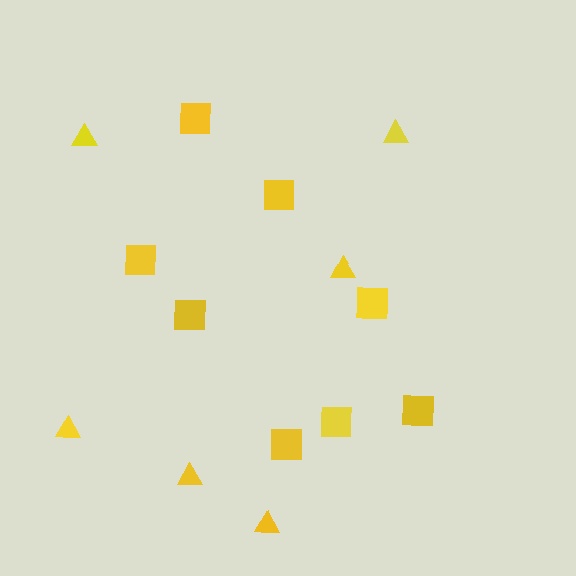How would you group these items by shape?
There are 2 groups: one group of squares (8) and one group of triangles (6).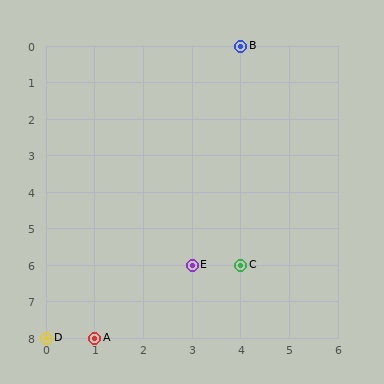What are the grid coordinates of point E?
Point E is at grid coordinates (3, 6).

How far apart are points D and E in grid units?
Points D and E are 3 columns and 2 rows apart (about 3.6 grid units diagonally).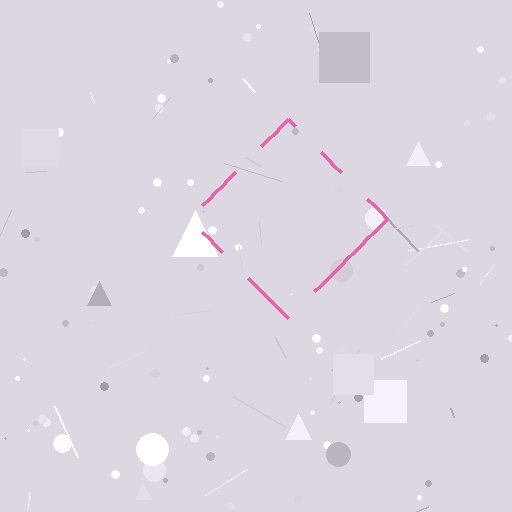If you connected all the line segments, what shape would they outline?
They would outline a diamond.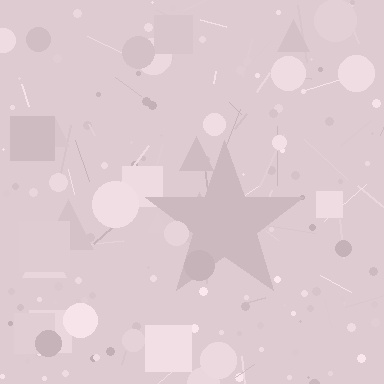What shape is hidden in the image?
A star is hidden in the image.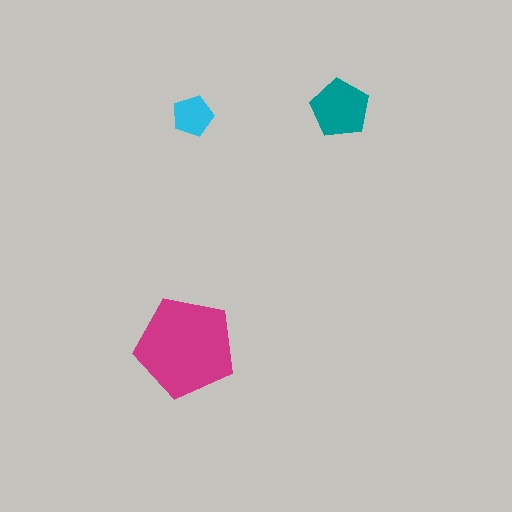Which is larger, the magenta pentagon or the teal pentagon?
The magenta one.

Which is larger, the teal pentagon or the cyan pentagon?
The teal one.